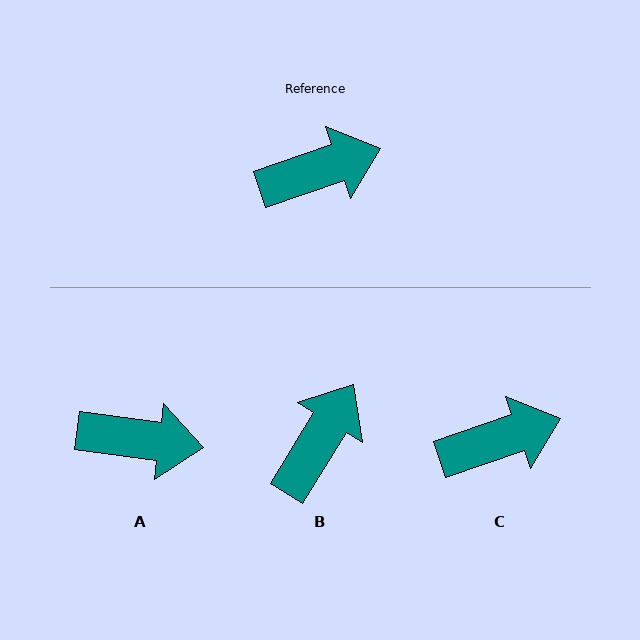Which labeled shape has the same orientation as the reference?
C.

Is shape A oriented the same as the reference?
No, it is off by about 26 degrees.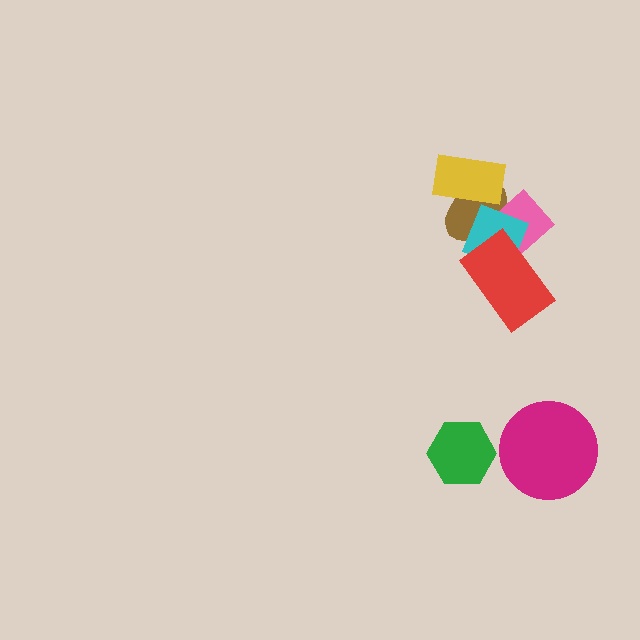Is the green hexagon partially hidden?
No, no other shape covers it.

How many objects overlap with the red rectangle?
2 objects overlap with the red rectangle.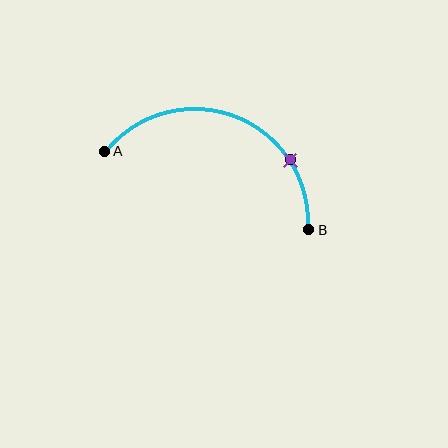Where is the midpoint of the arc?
The arc midpoint is the point on the curve farthest from the straight line joining A and B. It sits above that line.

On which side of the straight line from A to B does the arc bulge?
The arc bulges above the straight line connecting A and B.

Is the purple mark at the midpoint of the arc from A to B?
No. The purple mark lies on the arc but is closer to endpoint B. The arc midpoint would be at the point on the curve equidistant along the arc from both A and B.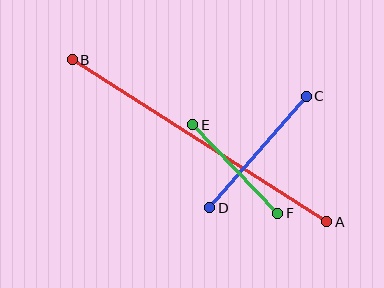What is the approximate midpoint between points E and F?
The midpoint is at approximately (235, 169) pixels.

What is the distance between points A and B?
The distance is approximately 302 pixels.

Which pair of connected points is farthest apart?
Points A and B are farthest apart.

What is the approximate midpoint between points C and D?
The midpoint is at approximately (258, 152) pixels.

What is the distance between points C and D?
The distance is approximately 148 pixels.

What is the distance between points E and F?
The distance is approximately 123 pixels.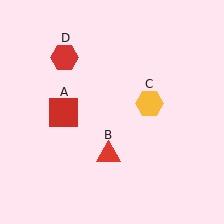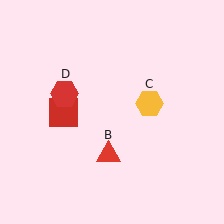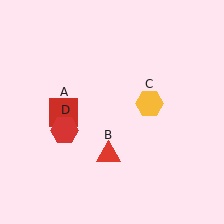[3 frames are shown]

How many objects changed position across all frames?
1 object changed position: red hexagon (object D).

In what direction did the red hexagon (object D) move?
The red hexagon (object D) moved down.